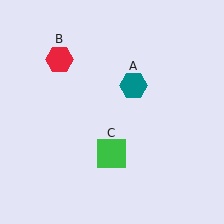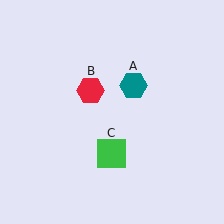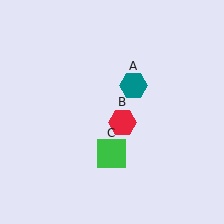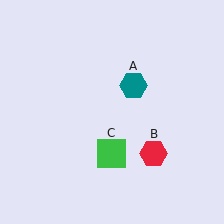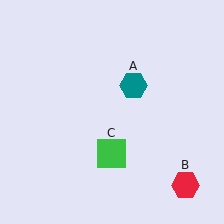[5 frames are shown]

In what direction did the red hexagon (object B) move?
The red hexagon (object B) moved down and to the right.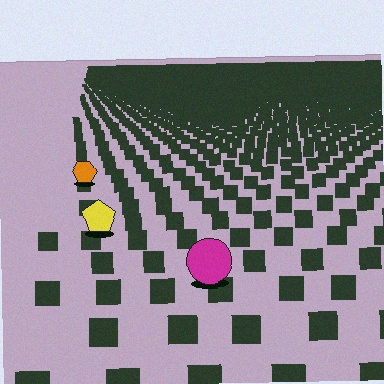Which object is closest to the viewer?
The magenta circle is closest. The texture marks near it are larger and more spread out.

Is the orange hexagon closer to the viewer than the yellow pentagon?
No. The yellow pentagon is closer — you can tell from the texture gradient: the ground texture is coarser near it.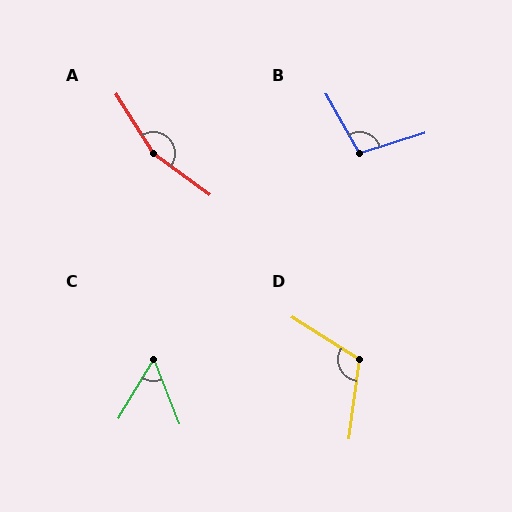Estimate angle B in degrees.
Approximately 102 degrees.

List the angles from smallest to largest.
C (53°), B (102°), D (114°), A (159°).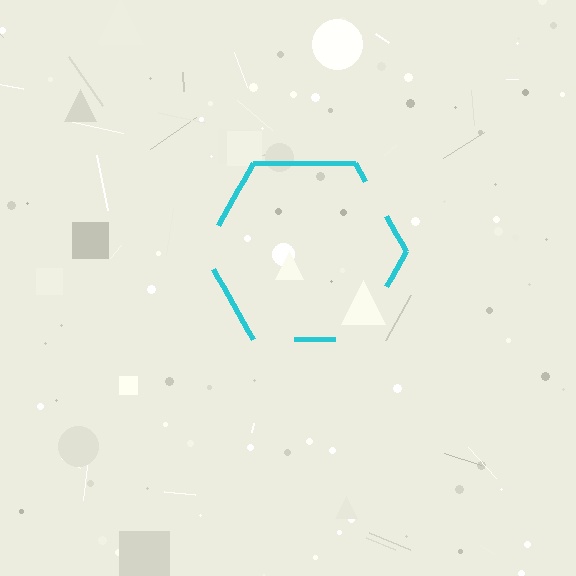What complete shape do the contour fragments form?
The contour fragments form a hexagon.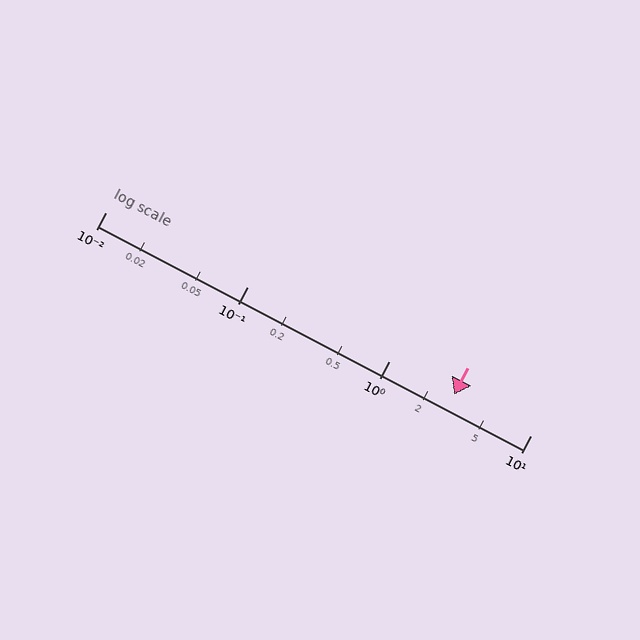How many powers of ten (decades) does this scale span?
The scale spans 3 decades, from 0.01 to 10.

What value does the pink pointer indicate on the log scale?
The pointer indicates approximately 2.9.